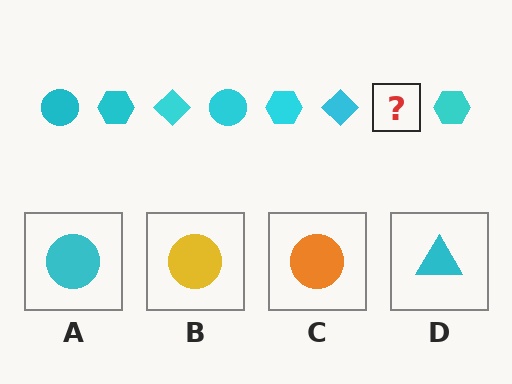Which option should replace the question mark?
Option A.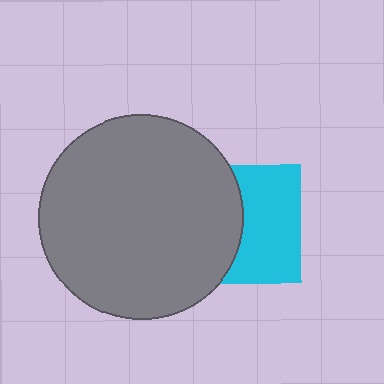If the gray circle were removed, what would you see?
You would see the complete cyan square.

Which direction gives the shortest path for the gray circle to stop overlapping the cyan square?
Moving left gives the shortest separation.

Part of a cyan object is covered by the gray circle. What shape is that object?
It is a square.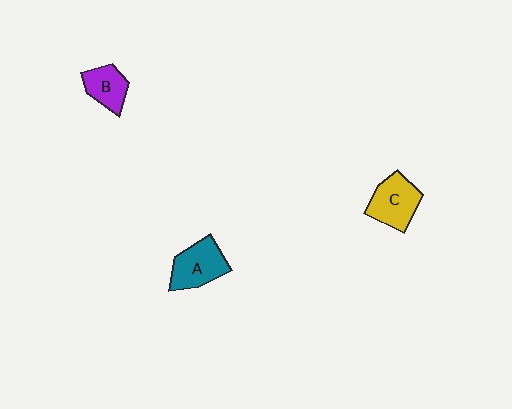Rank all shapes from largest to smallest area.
From largest to smallest: A (teal), C (yellow), B (purple).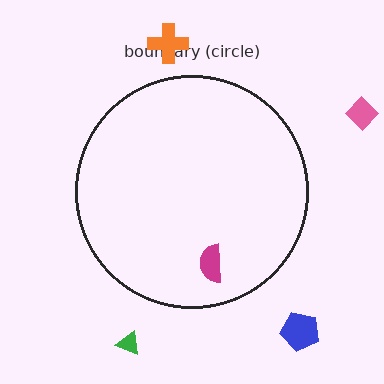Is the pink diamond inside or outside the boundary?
Outside.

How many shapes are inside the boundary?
1 inside, 4 outside.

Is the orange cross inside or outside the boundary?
Outside.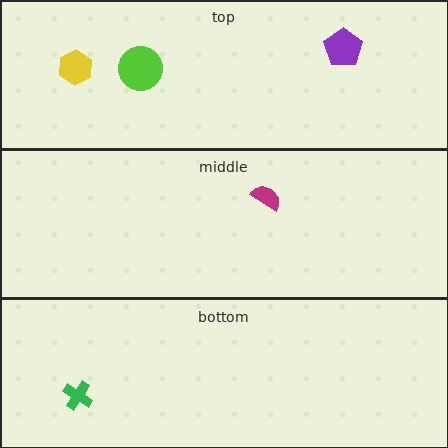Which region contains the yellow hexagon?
The top region.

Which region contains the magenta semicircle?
The middle region.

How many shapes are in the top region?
3.